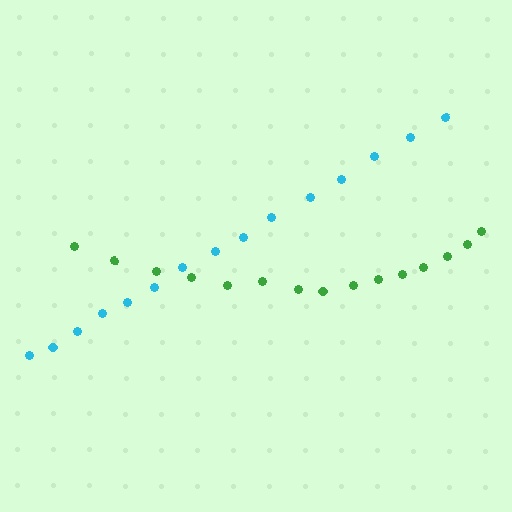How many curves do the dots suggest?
There are 2 distinct paths.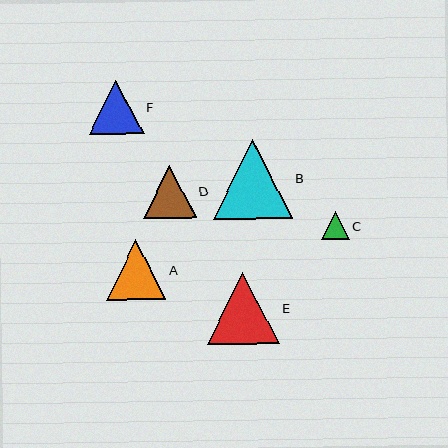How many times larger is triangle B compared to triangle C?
Triangle B is approximately 2.9 times the size of triangle C.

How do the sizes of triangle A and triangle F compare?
Triangle A and triangle F are approximately the same size.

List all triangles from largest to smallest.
From largest to smallest: B, E, A, F, D, C.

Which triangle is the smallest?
Triangle C is the smallest with a size of approximately 28 pixels.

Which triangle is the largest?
Triangle B is the largest with a size of approximately 79 pixels.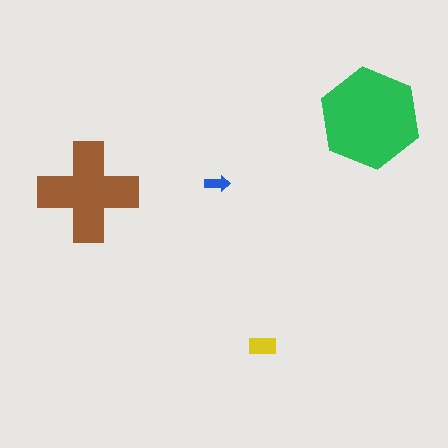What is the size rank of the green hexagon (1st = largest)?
1st.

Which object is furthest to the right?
The green hexagon is rightmost.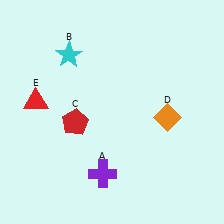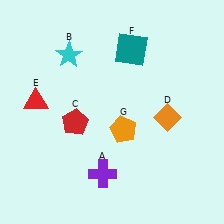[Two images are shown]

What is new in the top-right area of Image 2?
A teal square (F) was added in the top-right area of Image 2.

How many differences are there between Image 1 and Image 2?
There are 2 differences between the two images.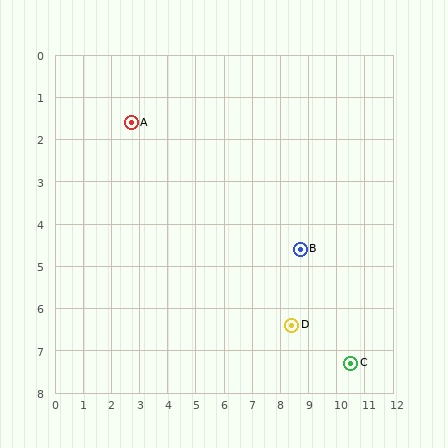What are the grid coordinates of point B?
Point B is at approximately (8.7, 4.6).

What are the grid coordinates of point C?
Point C is at approximately (10.5, 7.3).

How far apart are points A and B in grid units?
Points A and B are about 6.7 grid units apart.